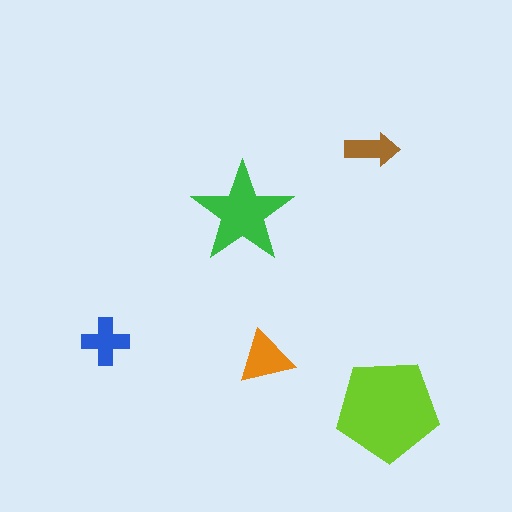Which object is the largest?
The lime pentagon.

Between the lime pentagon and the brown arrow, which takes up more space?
The lime pentagon.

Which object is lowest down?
The lime pentagon is bottommost.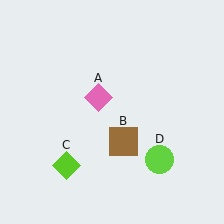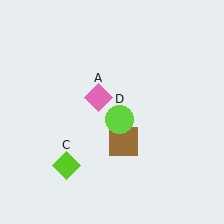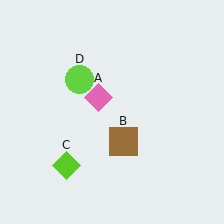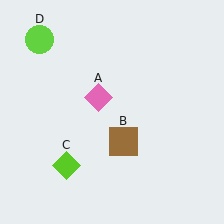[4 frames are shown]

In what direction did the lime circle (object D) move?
The lime circle (object D) moved up and to the left.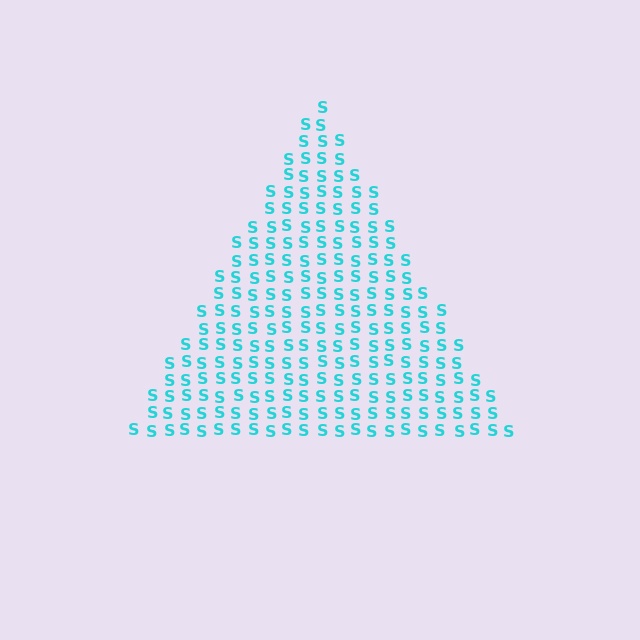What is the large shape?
The large shape is a triangle.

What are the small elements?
The small elements are letter S's.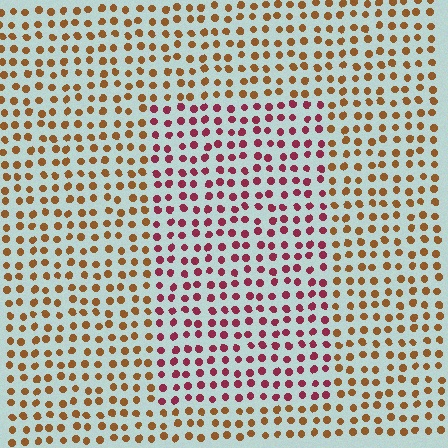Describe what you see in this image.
The image is filled with small brown elements in a uniform arrangement. A rectangle-shaped region is visible where the elements are tinted to a slightly different hue, forming a subtle color boundary.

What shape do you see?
I see a rectangle.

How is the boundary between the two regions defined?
The boundary is defined purely by a slight shift in hue (about 48 degrees). Spacing, size, and orientation are identical on both sides.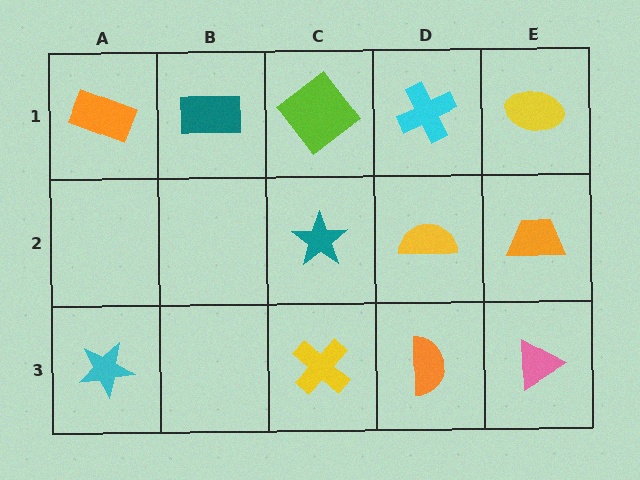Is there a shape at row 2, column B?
No, that cell is empty.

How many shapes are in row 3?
4 shapes.